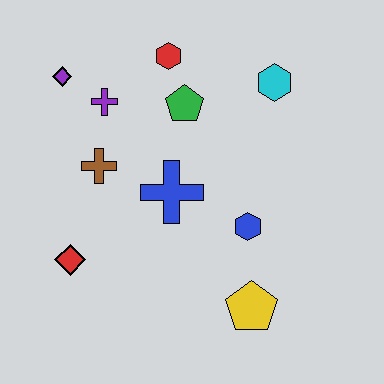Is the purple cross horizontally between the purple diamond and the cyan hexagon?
Yes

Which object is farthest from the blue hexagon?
The purple diamond is farthest from the blue hexagon.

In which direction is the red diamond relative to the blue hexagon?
The red diamond is to the left of the blue hexagon.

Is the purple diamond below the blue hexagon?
No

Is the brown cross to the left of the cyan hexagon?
Yes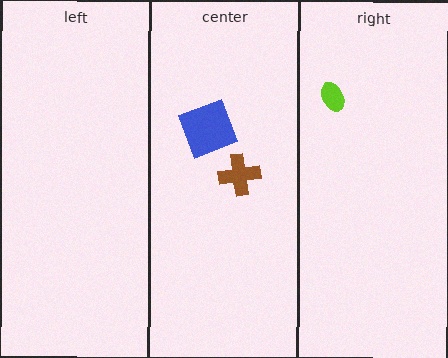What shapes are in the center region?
The blue square, the brown cross.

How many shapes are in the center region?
2.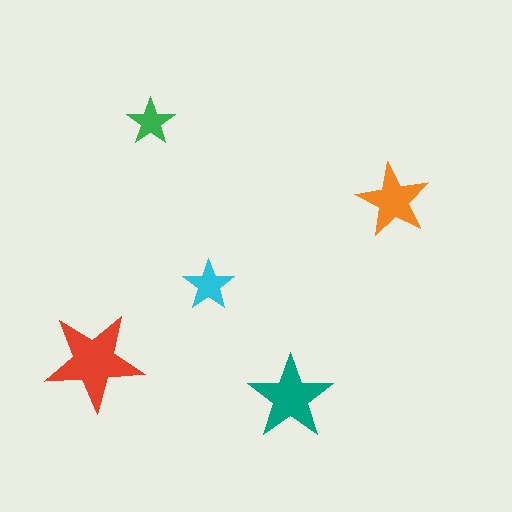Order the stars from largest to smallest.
the red one, the teal one, the orange one, the cyan one, the green one.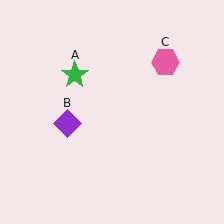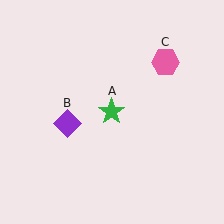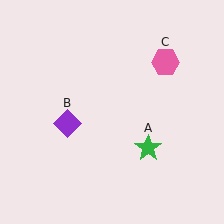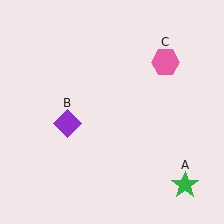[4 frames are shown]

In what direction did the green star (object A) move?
The green star (object A) moved down and to the right.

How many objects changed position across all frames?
1 object changed position: green star (object A).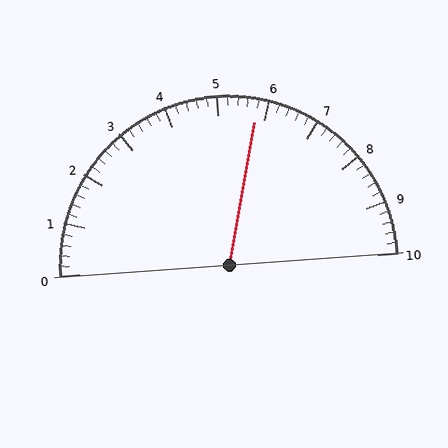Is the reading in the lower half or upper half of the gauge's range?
The reading is in the upper half of the range (0 to 10).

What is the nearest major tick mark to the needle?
The nearest major tick mark is 6.